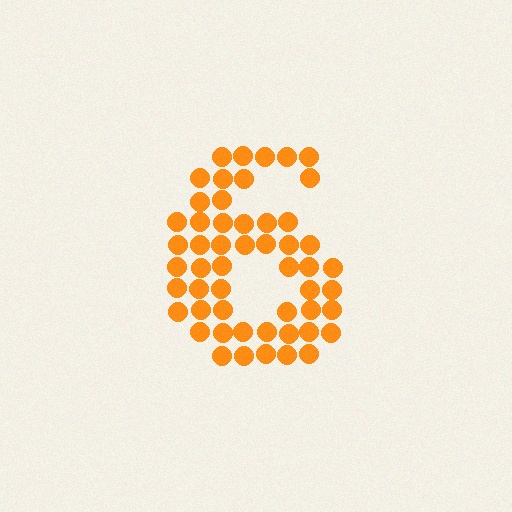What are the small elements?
The small elements are circles.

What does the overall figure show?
The overall figure shows the digit 6.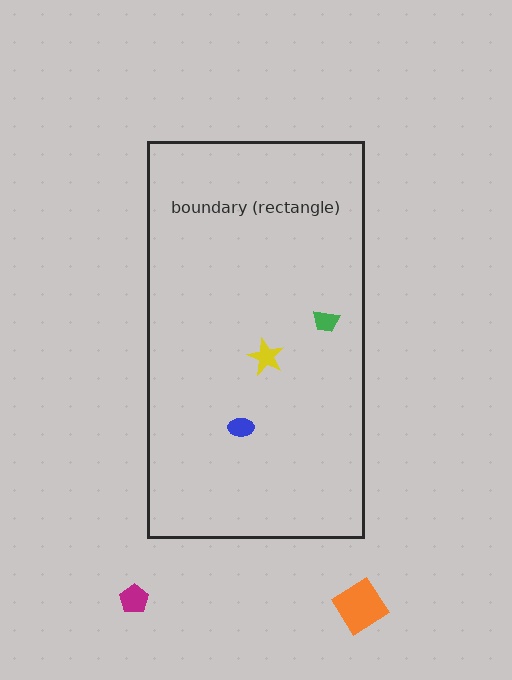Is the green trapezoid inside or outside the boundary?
Inside.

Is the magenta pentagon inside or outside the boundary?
Outside.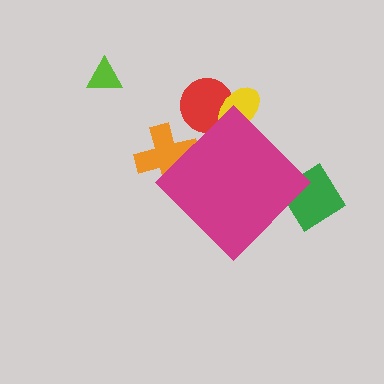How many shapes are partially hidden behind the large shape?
4 shapes are partially hidden.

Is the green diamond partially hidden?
Yes, the green diamond is partially hidden behind the magenta diamond.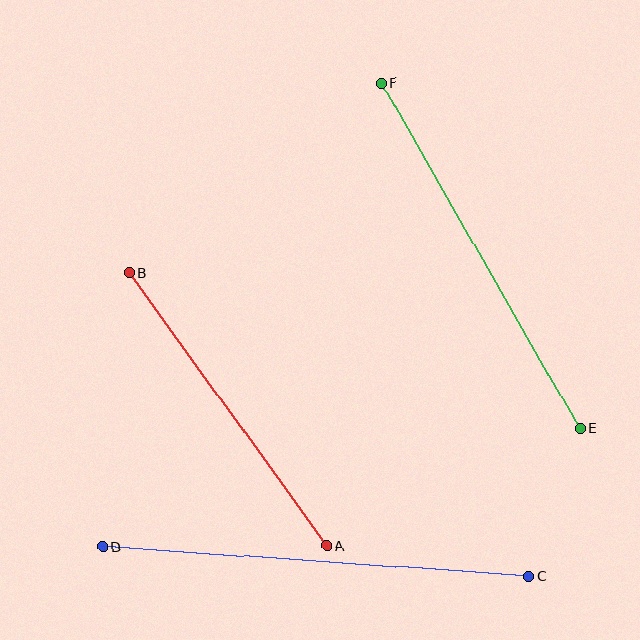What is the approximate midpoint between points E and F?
The midpoint is at approximately (481, 256) pixels.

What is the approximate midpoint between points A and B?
The midpoint is at approximately (228, 410) pixels.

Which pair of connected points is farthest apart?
Points C and D are farthest apart.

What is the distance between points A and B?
The distance is approximately 337 pixels.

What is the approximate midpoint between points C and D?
The midpoint is at approximately (315, 562) pixels.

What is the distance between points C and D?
The distance is approximately 427 pixels.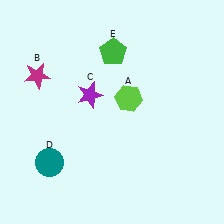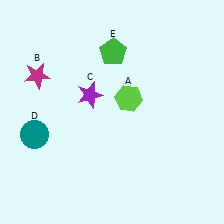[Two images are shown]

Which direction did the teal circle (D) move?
The teal circle (D) moved up.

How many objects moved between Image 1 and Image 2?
1 object moved between the two images.